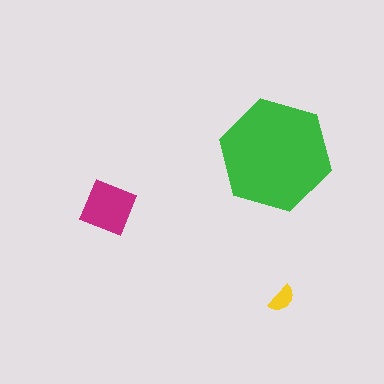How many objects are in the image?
There are 3 objects in the image.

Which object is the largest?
The green hexagon.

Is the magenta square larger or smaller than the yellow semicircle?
Larger.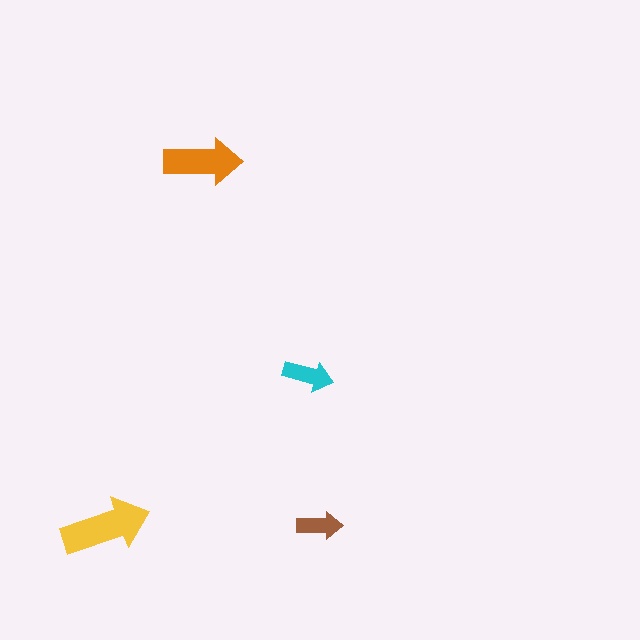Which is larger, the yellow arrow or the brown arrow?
The yellow one.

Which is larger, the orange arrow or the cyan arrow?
The orange one.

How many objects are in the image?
There are 4 objects in the image.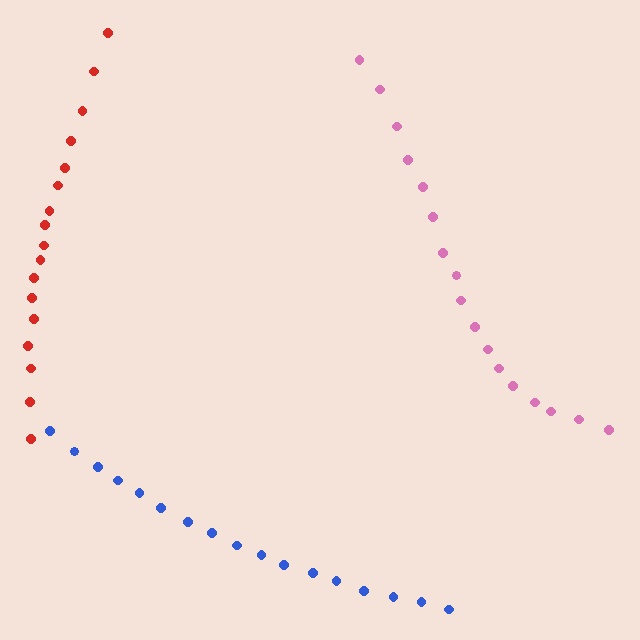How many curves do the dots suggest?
There are 3 distinct paths.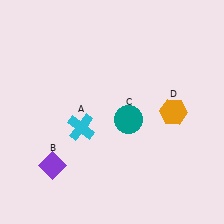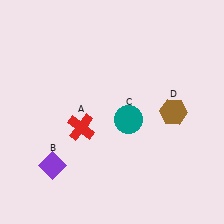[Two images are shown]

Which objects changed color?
A changed from cyan to red. D changed from orange to brown.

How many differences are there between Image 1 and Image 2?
There are 2 differences between the two images.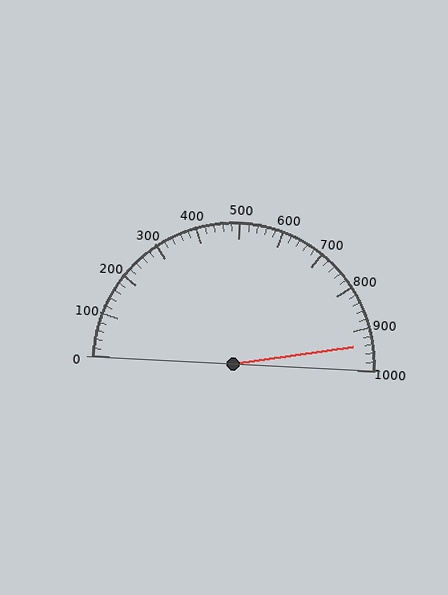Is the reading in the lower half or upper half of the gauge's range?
The reading is in the upper half of the range (0 to 1000).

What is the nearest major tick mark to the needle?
The nearest major tick mark is 900.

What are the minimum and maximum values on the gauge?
The gauge ranges from 0 to 1000.